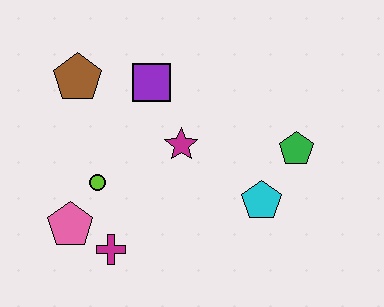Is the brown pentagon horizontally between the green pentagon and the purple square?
No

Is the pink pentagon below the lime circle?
Yes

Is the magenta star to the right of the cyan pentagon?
No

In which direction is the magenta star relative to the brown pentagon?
The magenta star is to the right of the brown pentagon.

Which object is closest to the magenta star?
The purple square is closest to the magenta star.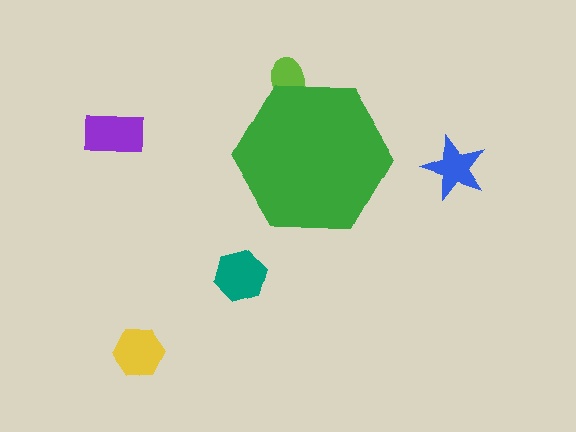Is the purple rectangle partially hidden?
No, the purple rectangle is fully visible.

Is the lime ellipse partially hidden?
Yes, the lime ellipse is partially hidden behind the green hexagon.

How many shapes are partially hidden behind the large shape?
1 shape is partially hidden.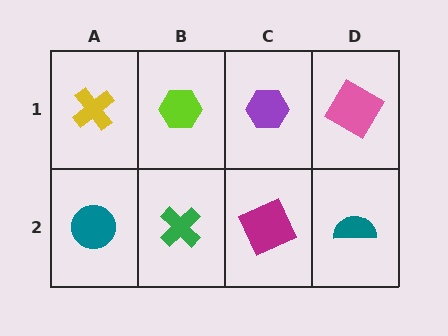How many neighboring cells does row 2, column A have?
2.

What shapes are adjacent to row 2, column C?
A purple hexagon (row 1, column C), a green cross (row 2, column B), a teal semicircle (row 2, column D).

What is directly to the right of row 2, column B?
A magenta square.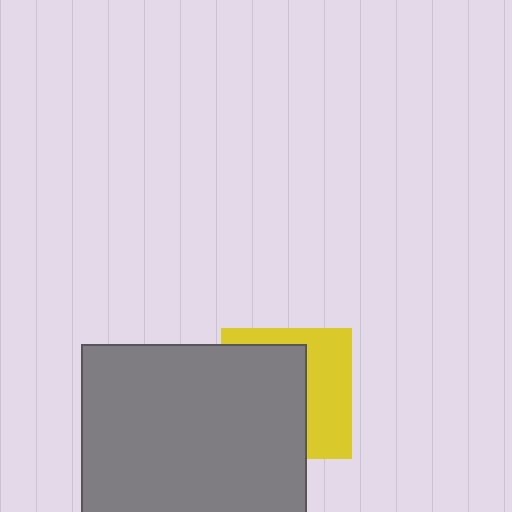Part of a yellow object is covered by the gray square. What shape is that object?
It is a square.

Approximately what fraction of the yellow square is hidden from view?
Roughly 58% of the yellow square is hidden behind the gray square.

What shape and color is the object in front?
The object in front is a gray square.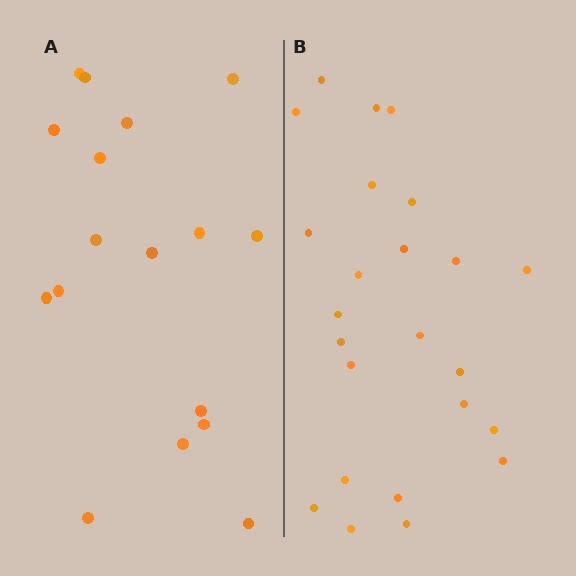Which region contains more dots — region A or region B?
Region B (the right region) has more dots.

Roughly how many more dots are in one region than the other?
Region B has roughly 8 or so more dots than region A.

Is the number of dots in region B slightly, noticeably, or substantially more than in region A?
Region B has noticeably more, but not dramatically so. The ratio is roughly 1.4 to 1.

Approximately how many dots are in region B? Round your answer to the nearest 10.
About 20 dots. (The exact count is 24, which rounds to 20.)